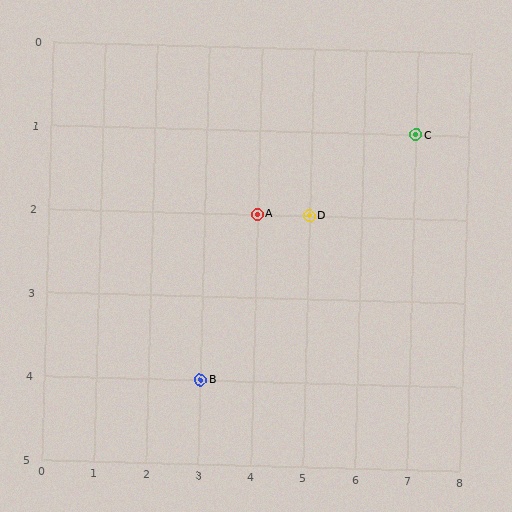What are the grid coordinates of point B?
Point B is at grid coordinates (3, 4).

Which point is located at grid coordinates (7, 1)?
Point C is at (7, 1).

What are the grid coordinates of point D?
Point D is at grid coordinates (5, 2).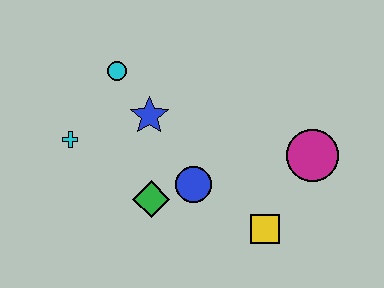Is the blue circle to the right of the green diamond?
Yes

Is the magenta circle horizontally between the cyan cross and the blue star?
No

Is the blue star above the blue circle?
Yes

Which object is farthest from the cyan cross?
The magenta circle is farthest from the cyan cross.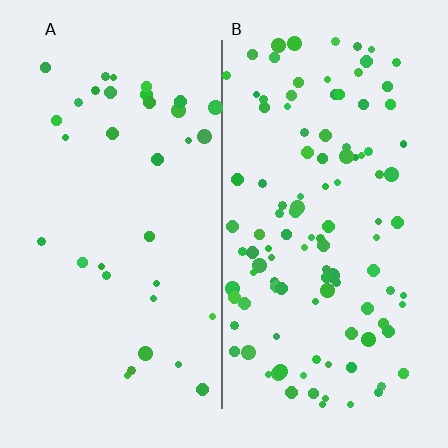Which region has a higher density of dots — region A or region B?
B (the right).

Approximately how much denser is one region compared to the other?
Approximately 3.2× — region B over region A.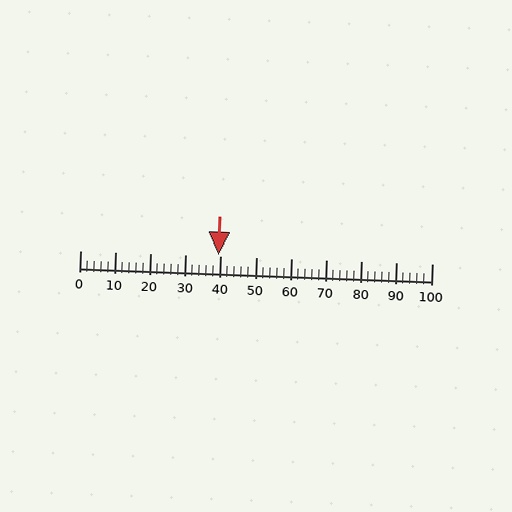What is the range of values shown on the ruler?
The ruler shows values from 0 to 100.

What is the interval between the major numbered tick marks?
The major tick marks are spaced 10 units apart.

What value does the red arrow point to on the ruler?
The red arrow points to approximately 39.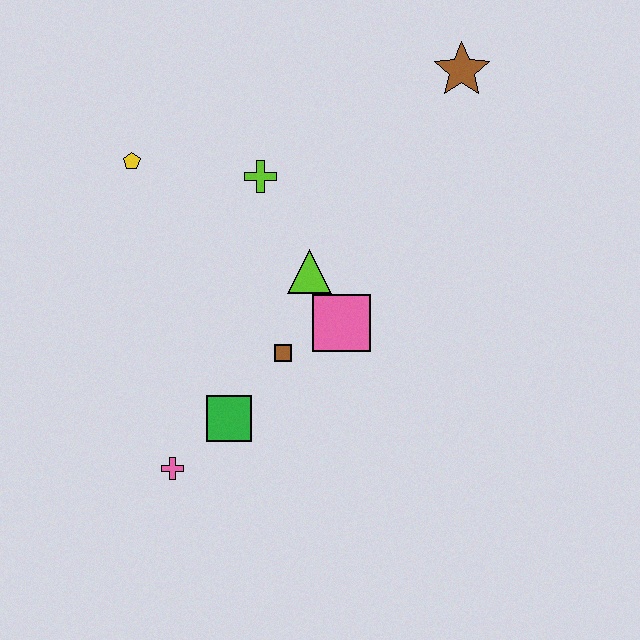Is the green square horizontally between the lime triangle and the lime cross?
No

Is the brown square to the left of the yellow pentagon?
No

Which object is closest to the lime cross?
The lime triangle is closest to the lime cross.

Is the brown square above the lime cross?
No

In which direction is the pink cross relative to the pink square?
The pink cross is to the left of the pink square.